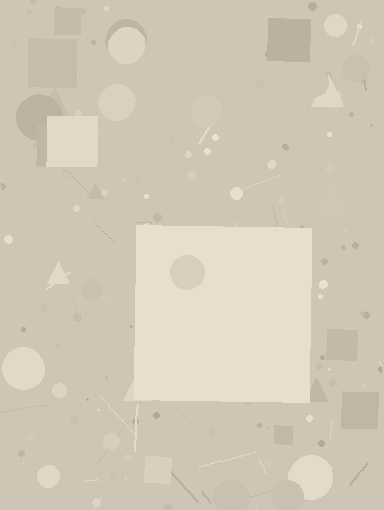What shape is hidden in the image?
A square is hidden in the image.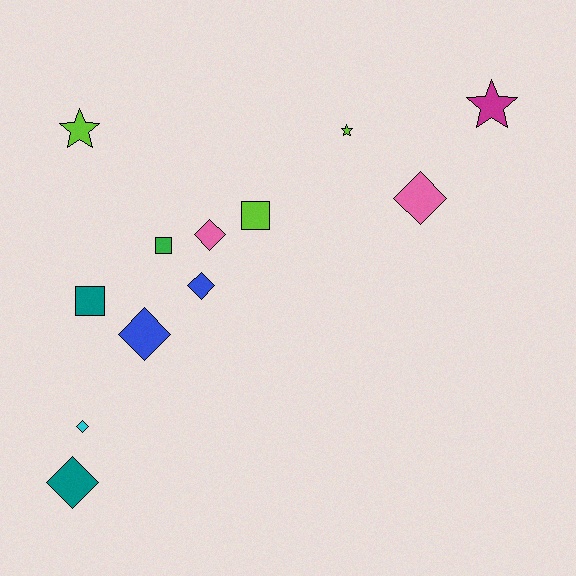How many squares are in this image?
There are 3 squares.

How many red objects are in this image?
There are no red objects.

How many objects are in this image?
There are 12 objects.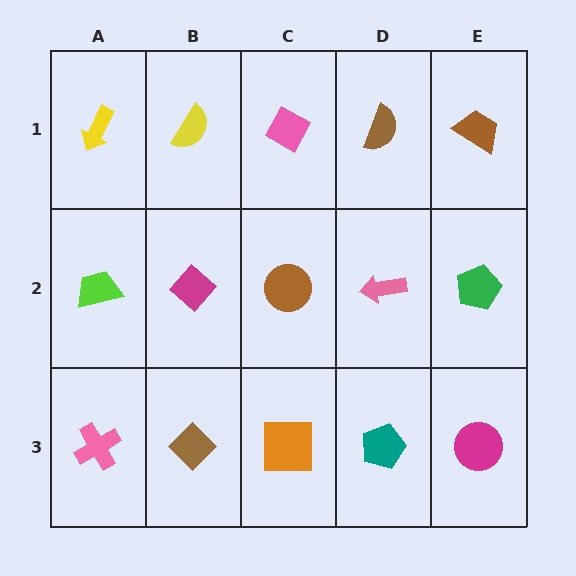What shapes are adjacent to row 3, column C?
A brown circle (row 2, column C), a brown diamond (row 3, column B), a teal pentagon (row 3, column D).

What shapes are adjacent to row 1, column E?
A green pentagon (row 2, column E), a brown semicircle (row 1, column D).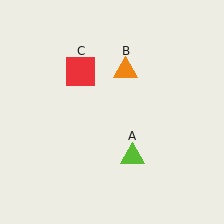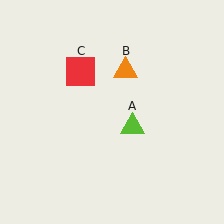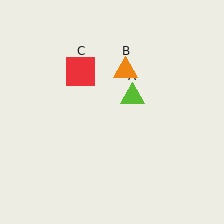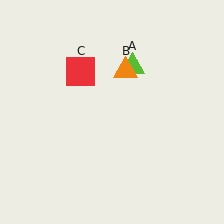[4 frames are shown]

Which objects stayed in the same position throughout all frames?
Orange triangle (object B) and red square (object C) remained stationary.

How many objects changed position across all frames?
1 object changed position: lime triangle (object A).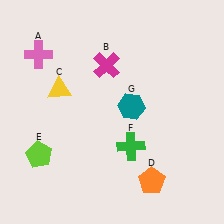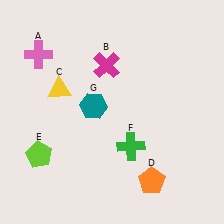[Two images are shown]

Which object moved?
The teal hexagon (G) moved left.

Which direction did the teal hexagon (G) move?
The teal hexagon (G) moved left.